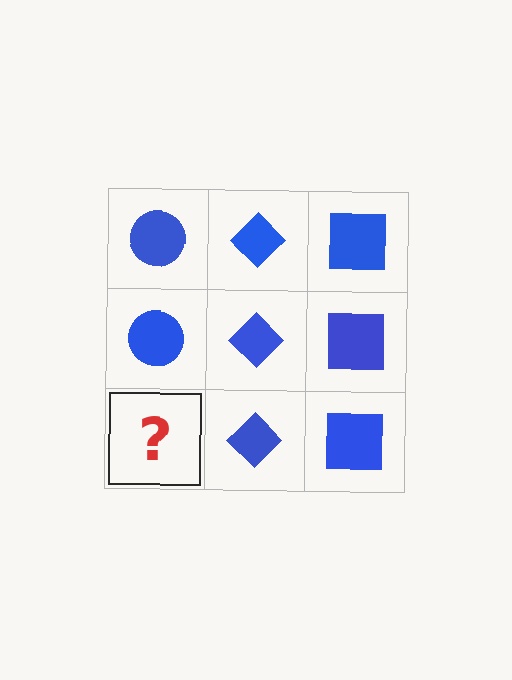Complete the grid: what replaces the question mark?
The question mark should be replaced with a blue circle.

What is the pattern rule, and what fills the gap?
The rule is that each column has a consistent shape. The gap should be filled with a blue circle.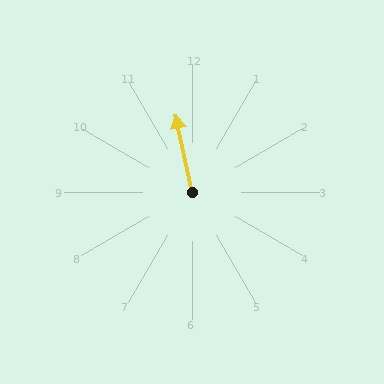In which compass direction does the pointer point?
North.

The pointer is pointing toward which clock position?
Roughly 12 o'clock.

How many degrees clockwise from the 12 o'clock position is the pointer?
Approximately 348 degrees.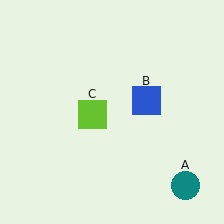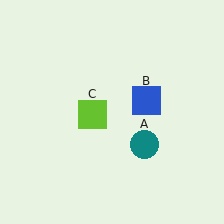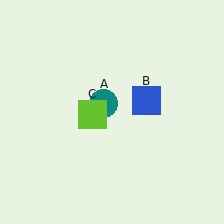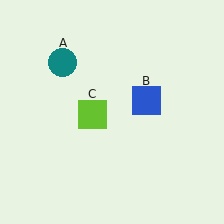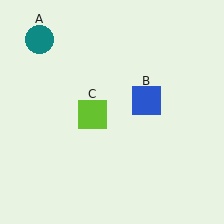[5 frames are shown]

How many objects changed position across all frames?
1 object changed position: teal circle (object A).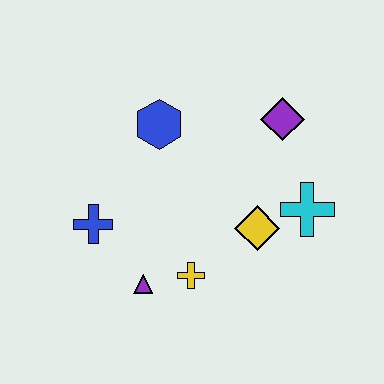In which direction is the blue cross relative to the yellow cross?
The blue cross is to the left of the yellow cross.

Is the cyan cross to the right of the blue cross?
Yes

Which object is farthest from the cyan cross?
The blue cross is farthest from the cyan cross.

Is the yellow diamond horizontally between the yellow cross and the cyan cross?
Yes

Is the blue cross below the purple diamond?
Yes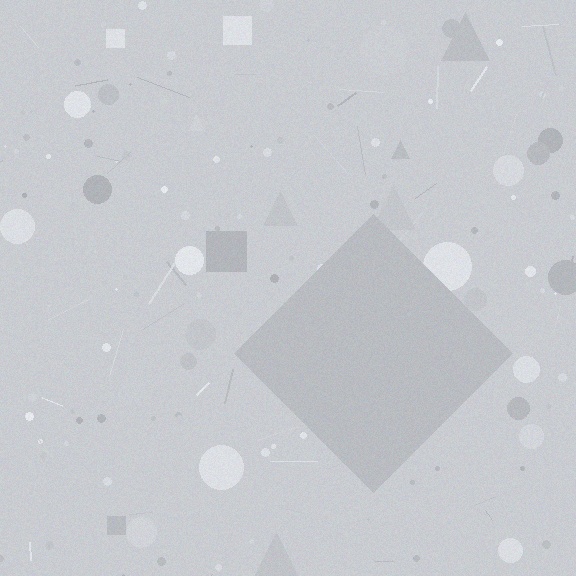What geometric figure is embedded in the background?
A diamond is embedded in the background.